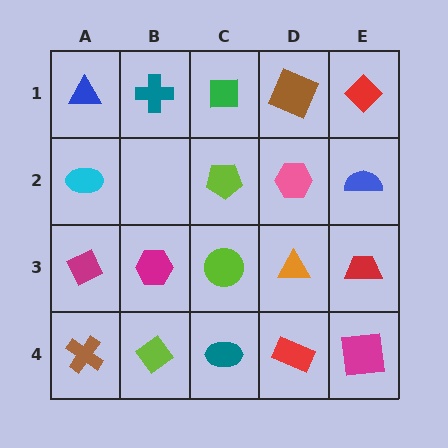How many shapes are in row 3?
5 shapes.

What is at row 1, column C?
A green square.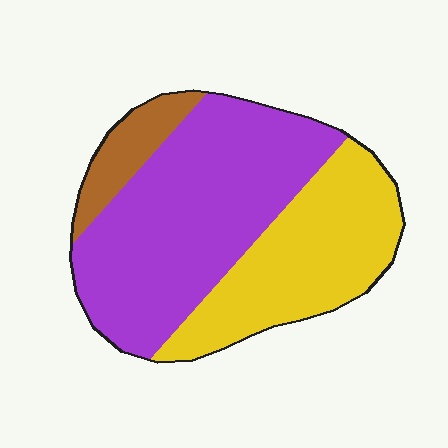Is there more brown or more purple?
Purple.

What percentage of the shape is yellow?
Yellow takes up between a quarter and a half of the shape.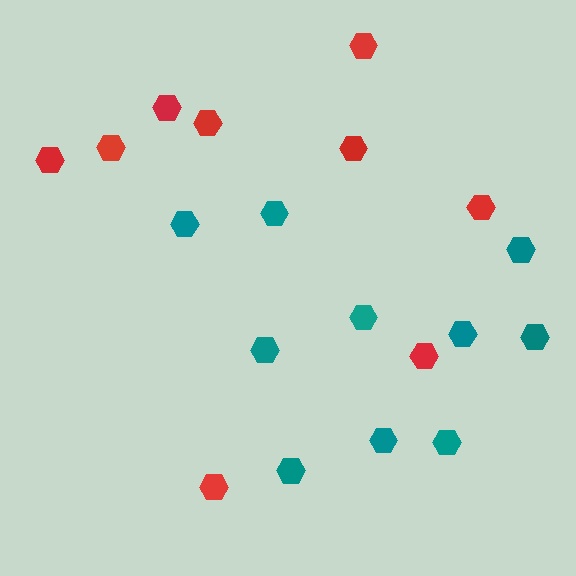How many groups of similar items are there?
There are 2 groups: one group of teal hexagons (10) and one group of red hexagons (9).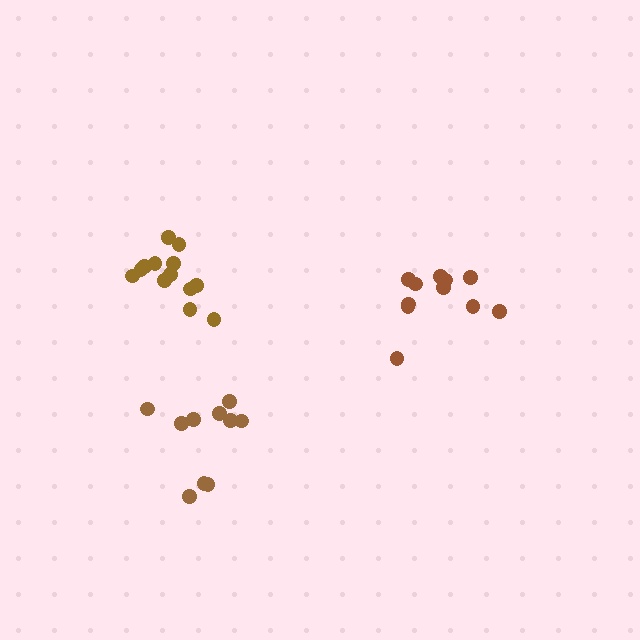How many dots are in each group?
Group 1: 10 dots, Group 2: 11 dots, Group 3: 13 dots (34 total).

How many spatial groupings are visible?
There are 3 spatial groupings.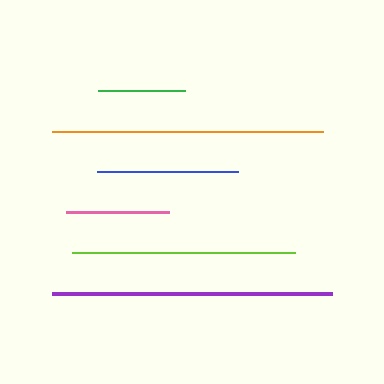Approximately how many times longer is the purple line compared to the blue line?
The purple line is approximately 2.0 times the length of the blue line.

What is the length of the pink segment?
The pink segment is approximately 102 pixels long.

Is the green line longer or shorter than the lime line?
The lime line is longer than the green line.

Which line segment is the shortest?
The green line is the shortest at approximately 86 pixels.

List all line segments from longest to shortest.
From longest to shortest: purple, orange, lime, blue, pink, green.